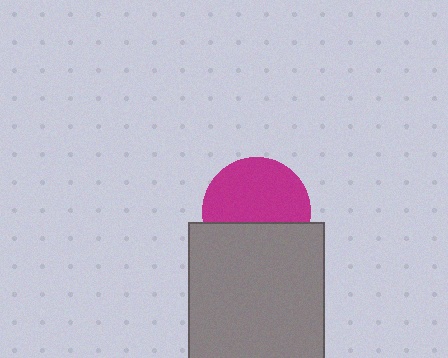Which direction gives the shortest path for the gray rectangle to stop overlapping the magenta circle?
Moving down gives the shortest separation.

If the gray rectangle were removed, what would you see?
You would see the complete magenta circle.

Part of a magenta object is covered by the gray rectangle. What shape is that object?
It is a circle.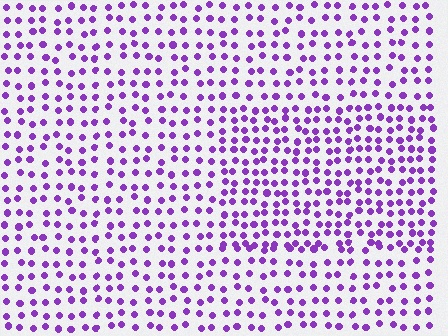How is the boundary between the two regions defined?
The boundary is defined by a change in element density (approximately 1.5x ratio). All elements are the same color, size, and shape.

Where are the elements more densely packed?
The elements are more densely packed inside the rectangle boundary.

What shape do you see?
I see a rectangle.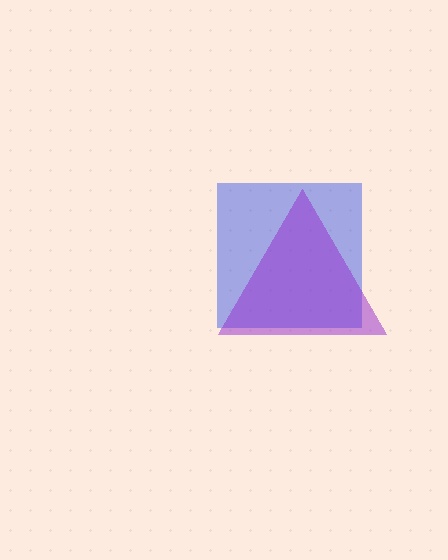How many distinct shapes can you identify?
There are 2 distinct shapes: a blue square, a purple triangle.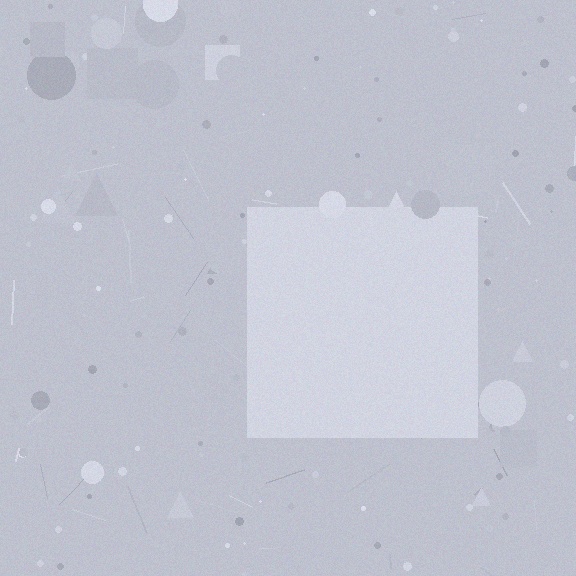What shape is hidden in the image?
A square is hidden in the image.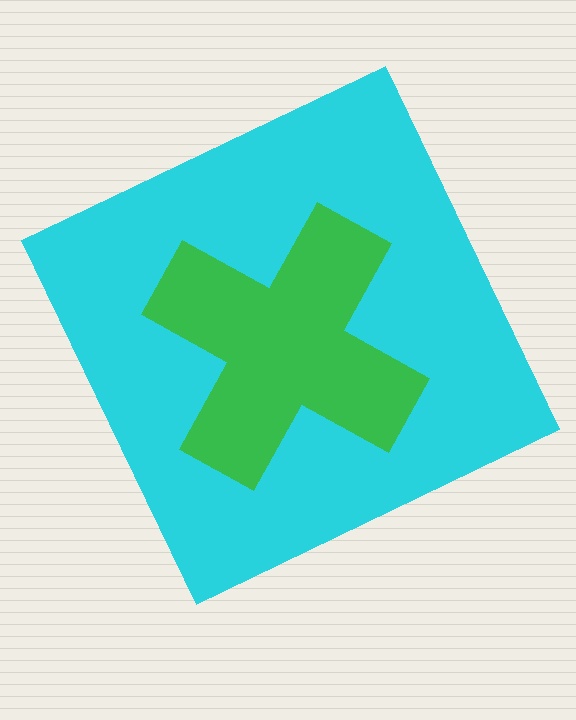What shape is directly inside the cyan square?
The green cross.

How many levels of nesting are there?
2.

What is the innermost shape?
The green cross.